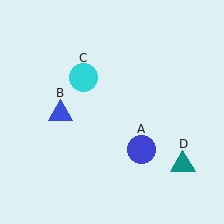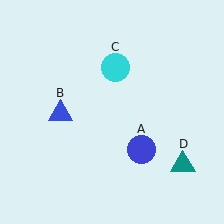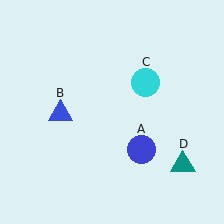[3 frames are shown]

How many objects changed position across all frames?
1 object changed position: cyan circle (object C).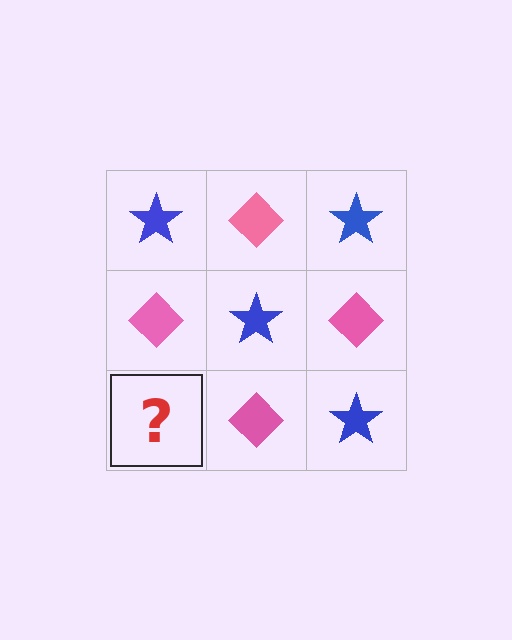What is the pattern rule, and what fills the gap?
The rule is that it alternates blue star and pink diamond in a checkerboard pattern. The gap should be filled with a blue star.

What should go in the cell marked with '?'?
The missing cell should contain a blue star.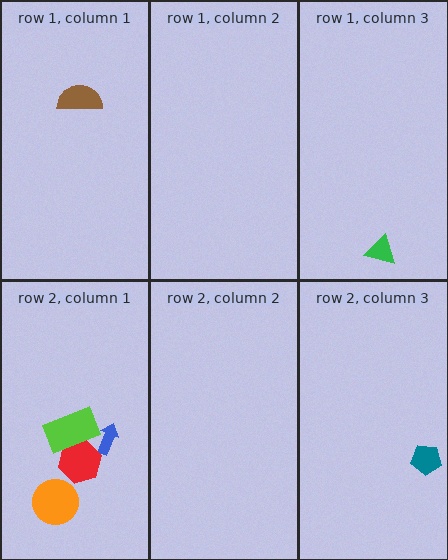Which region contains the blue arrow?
The row 2, column 1 region.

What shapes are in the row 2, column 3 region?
The teal pentagon.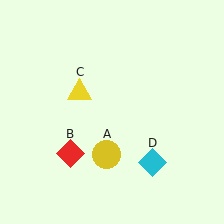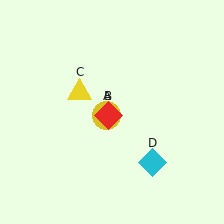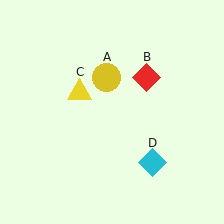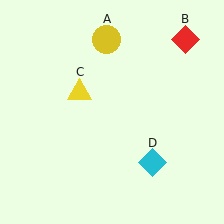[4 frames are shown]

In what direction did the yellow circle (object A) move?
The yellow circle (object A) moved up.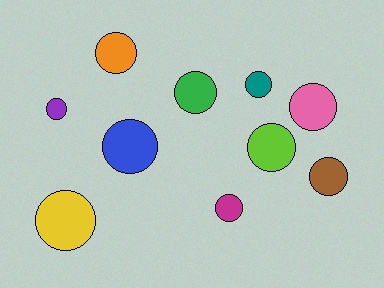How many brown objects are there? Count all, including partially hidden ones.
There is 1 brown object.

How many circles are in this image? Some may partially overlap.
There are 10 circles.